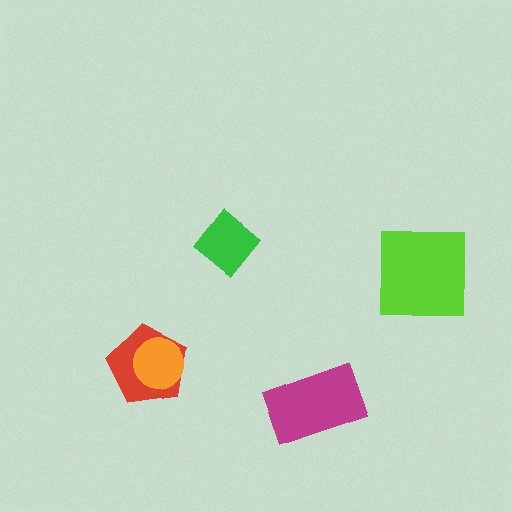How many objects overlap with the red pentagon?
1 object overlaps with the red pentagon.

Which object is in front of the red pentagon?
The orange circle is in front of the red pentagon.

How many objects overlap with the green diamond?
0 objects overlap with the green diamond.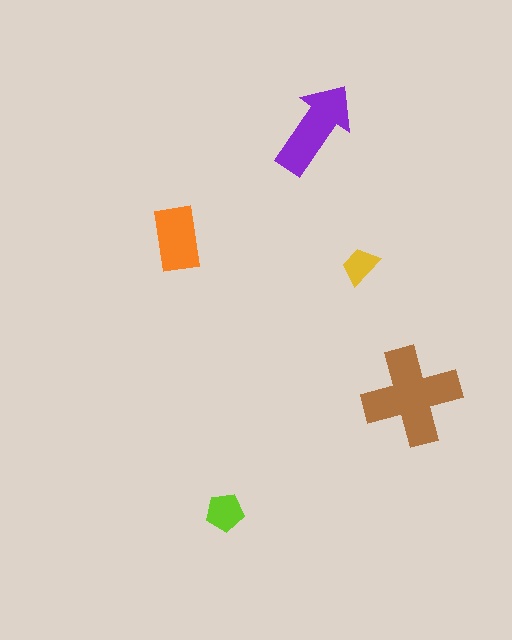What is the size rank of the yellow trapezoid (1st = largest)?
5th.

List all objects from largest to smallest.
The brown cross, the purple arrow, the orange rectangle, the lime pentagon, the yellow trapezoid.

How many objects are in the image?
There are 5 objects in the image.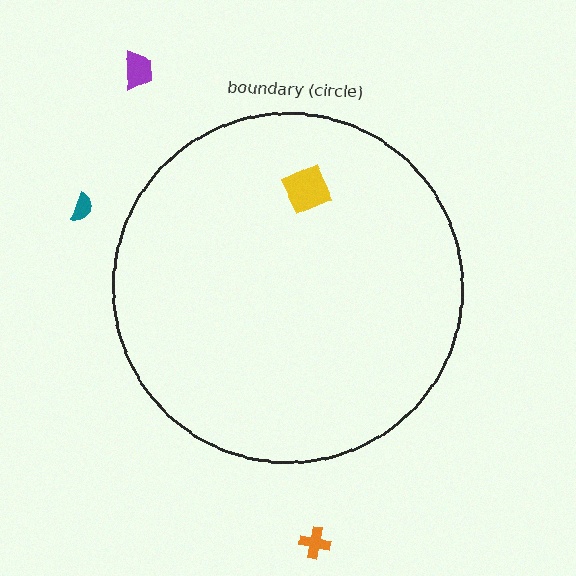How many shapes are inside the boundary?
1 inside, 3 outside.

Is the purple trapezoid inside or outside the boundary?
Outside.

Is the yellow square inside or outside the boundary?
Inside.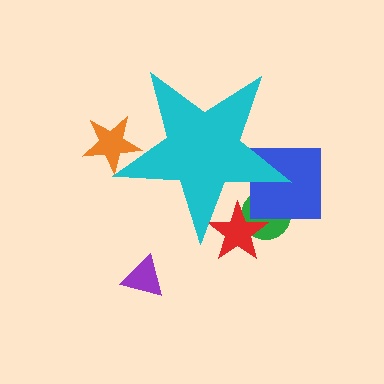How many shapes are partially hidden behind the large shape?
4 shapes are partially hidden.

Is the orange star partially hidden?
Yes, the orange star is partially hidden behind the cyan star.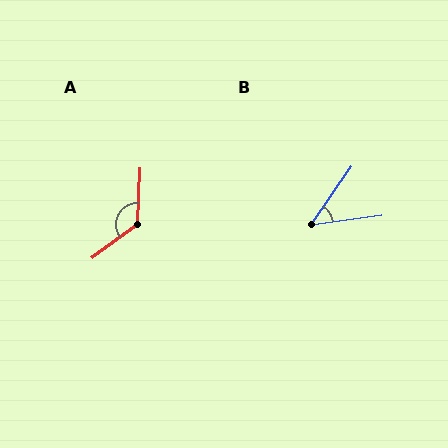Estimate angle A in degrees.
Approximately 130 degrees.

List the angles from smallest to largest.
B (48°), A (130°).